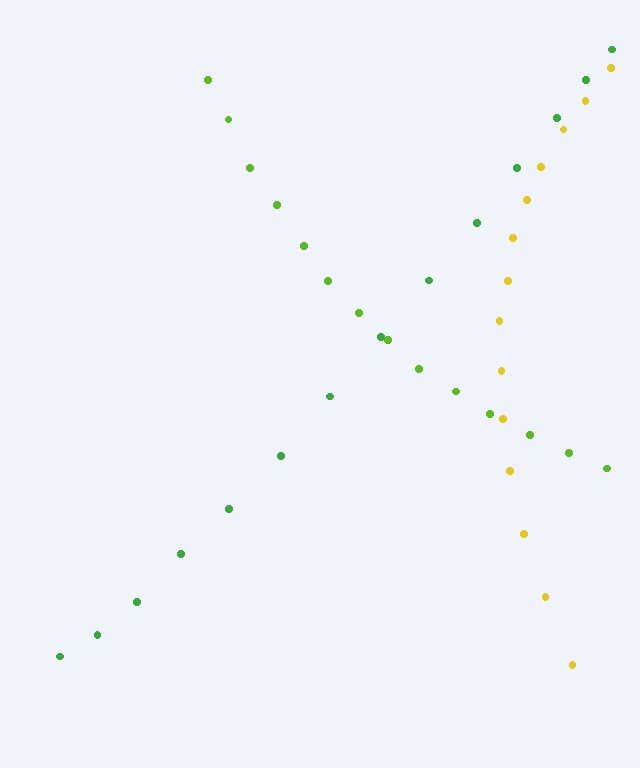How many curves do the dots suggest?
There are 3 distinct paths.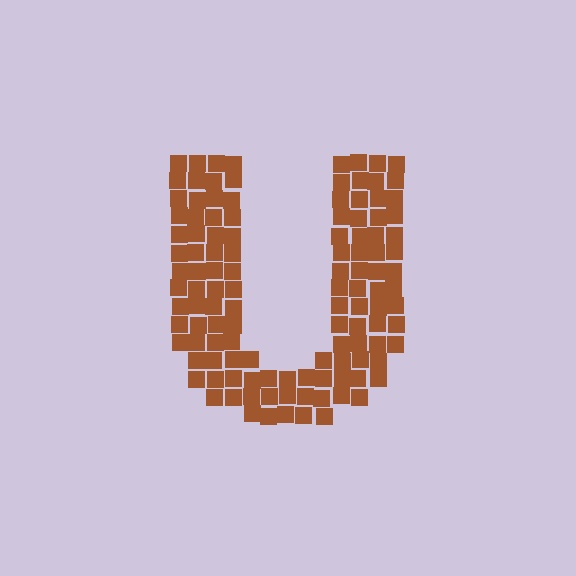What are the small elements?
The small elements are squares.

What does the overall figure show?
The overall figure shows the letter U.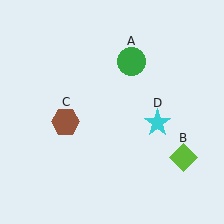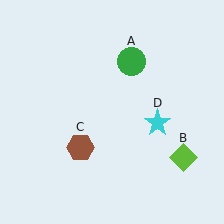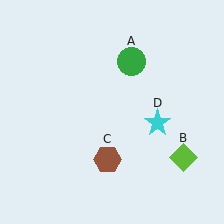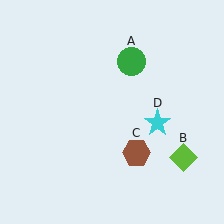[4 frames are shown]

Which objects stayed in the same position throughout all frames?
Green circle (object A) and lime diamond (object B) and cyan star (object D) remained stationary.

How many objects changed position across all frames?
1 object changed position: brown hexagon (object C).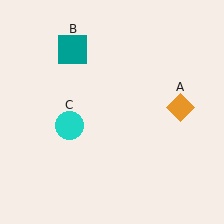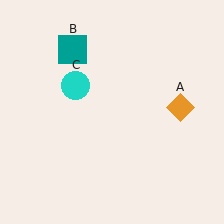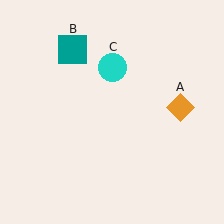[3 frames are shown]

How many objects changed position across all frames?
1 object changed position: cyan circle (object C).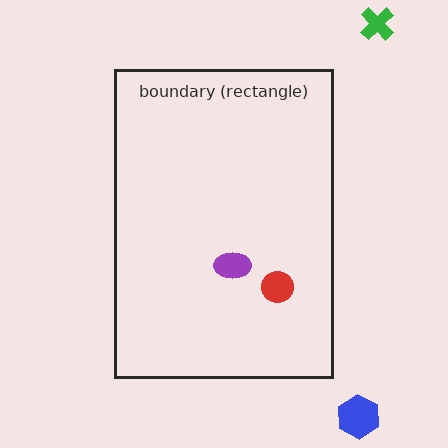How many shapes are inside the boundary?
2 inside, 2 outside.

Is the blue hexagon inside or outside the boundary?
Outside.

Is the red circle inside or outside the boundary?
Inside.